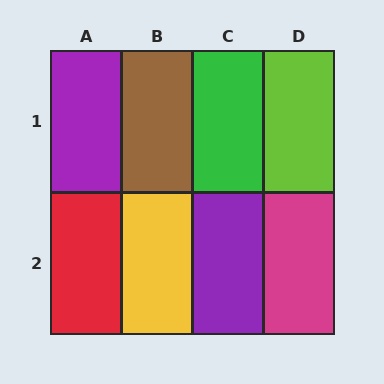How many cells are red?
1 cell is red.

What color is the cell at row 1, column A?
Purple.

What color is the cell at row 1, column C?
Green.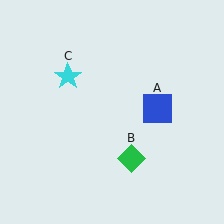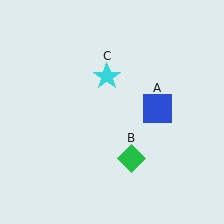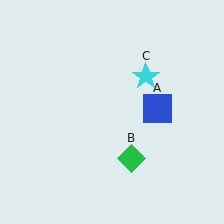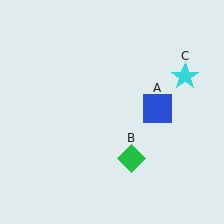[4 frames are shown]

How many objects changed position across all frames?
1 object changed position: cyan star (object C).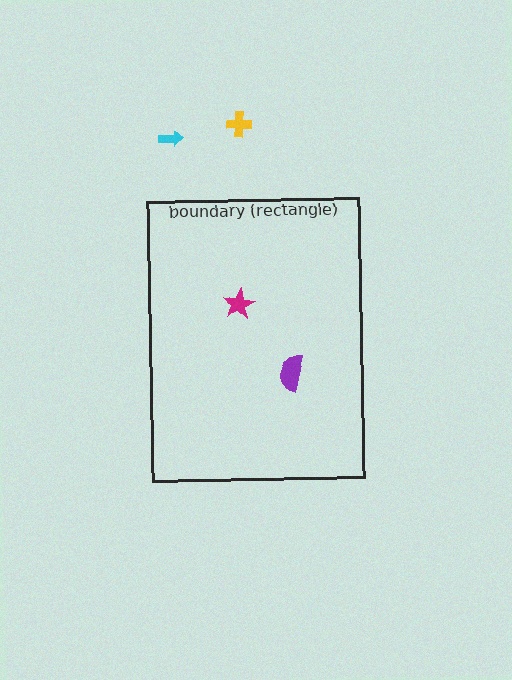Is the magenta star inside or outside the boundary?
Inside.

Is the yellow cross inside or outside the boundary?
Outside.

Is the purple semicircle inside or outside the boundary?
Inside.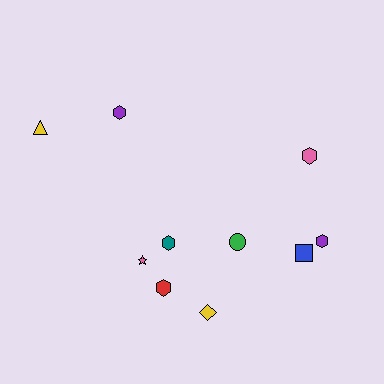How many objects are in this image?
There are 10 objects.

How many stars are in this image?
There is 1 star.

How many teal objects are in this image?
There is 1 teal object.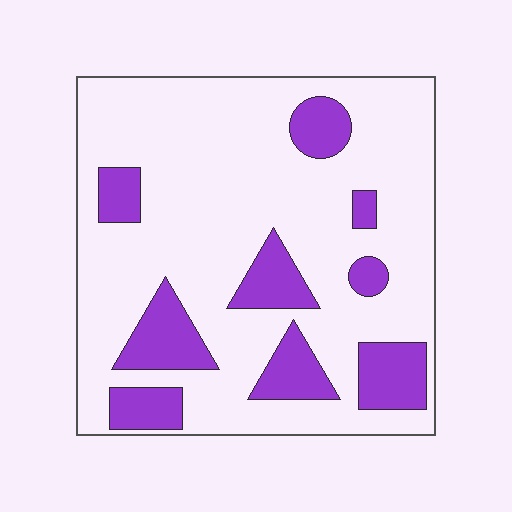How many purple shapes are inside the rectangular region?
9.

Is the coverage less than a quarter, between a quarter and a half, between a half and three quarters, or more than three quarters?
Less than a quarter.